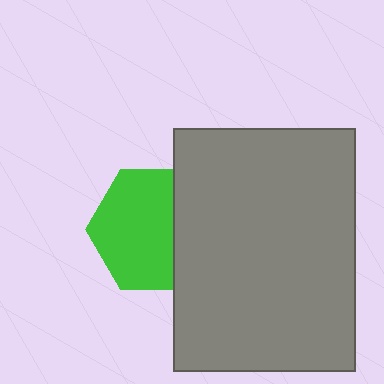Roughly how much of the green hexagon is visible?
Most of it is visible (roughly 68%).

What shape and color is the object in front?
The object in front is a gray rectangle.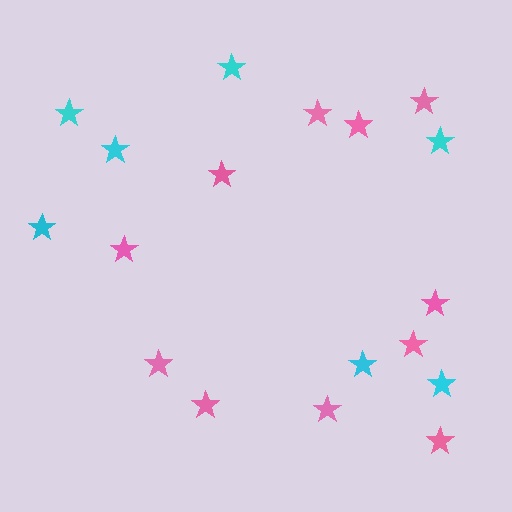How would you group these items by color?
There are 2 groups: one group of pink stars (11) and one group of cyan stars (7).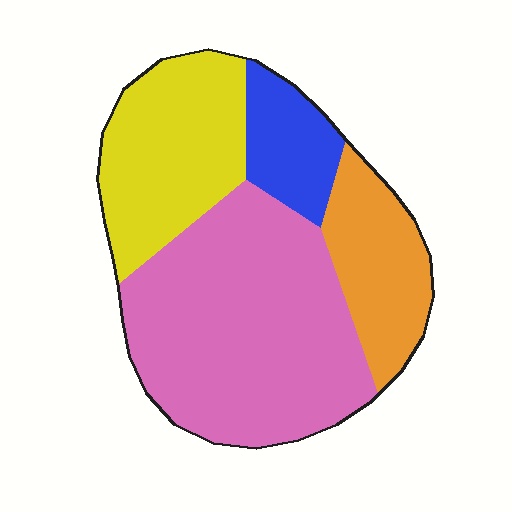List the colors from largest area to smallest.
From largest to smallest: pink, yellow, orange, blue.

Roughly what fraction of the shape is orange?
Orange takes up less than a quarter of the shape.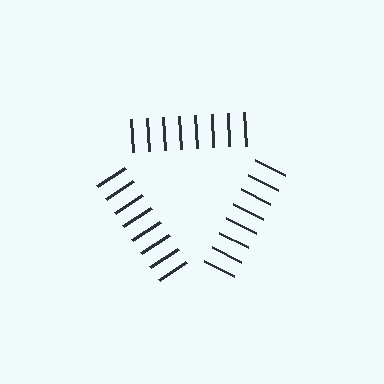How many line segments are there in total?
24 — 8 along each of the 3 edges.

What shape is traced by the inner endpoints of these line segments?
An illusory triangle — the line segments terminate on its edges but no continuous stroke is drawn.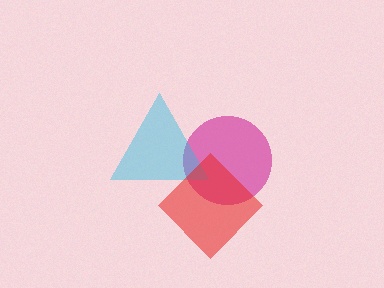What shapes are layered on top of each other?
The layered shapes are: a magenta circle, a cyan triangle, a red diamond.